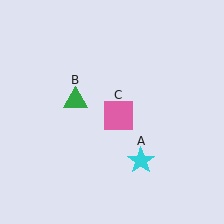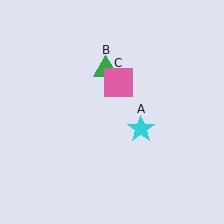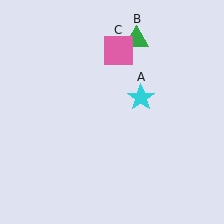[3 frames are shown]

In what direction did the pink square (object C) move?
The pink square (object C) moved up.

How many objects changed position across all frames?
3 objects changed position: cyan star (object A), green triangle (object B), pink square (object C).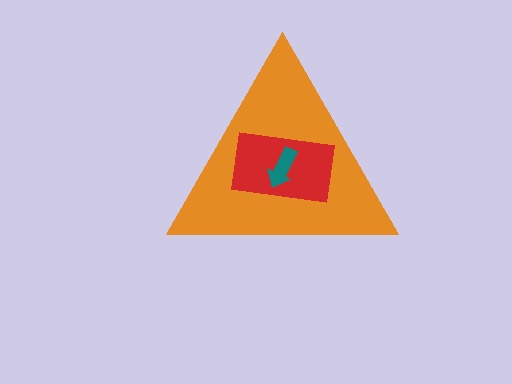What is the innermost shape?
The teal arrow.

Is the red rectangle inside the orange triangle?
Yes.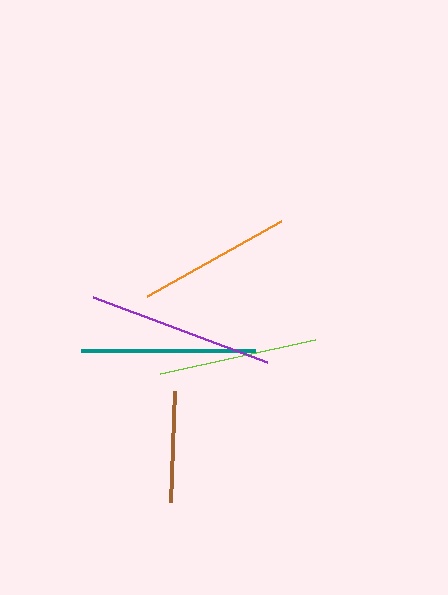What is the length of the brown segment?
The brown segment is approximately 110 pixels long.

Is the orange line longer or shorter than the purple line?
The purple line is longer than the orange line.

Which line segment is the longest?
The purple line is the longest at approximately 186 pixels.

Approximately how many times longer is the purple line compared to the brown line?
The purple line is approximately 1.7 times the length of the brown line.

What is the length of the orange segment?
The orange segment is approximately 154 pixels long.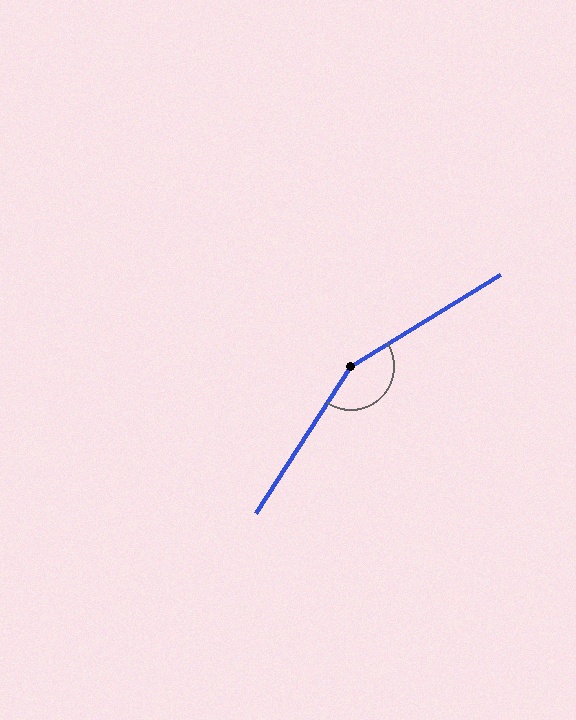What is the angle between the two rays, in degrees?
Approximately 155 degrees.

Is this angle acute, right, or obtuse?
It is obtuse.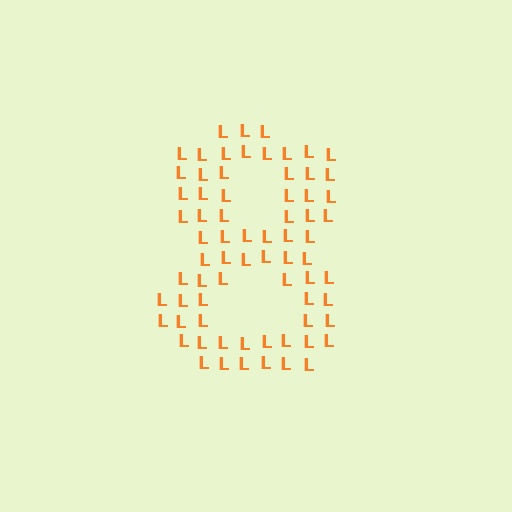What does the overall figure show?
The overall figure shows the digit 8.